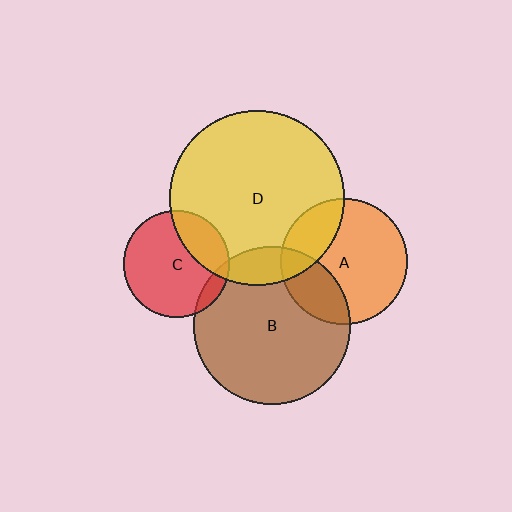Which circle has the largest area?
Circle D (yellow).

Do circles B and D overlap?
Yes.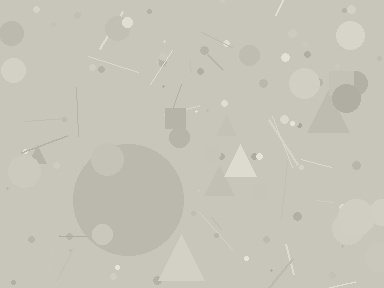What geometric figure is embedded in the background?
A circle is embedded in the background.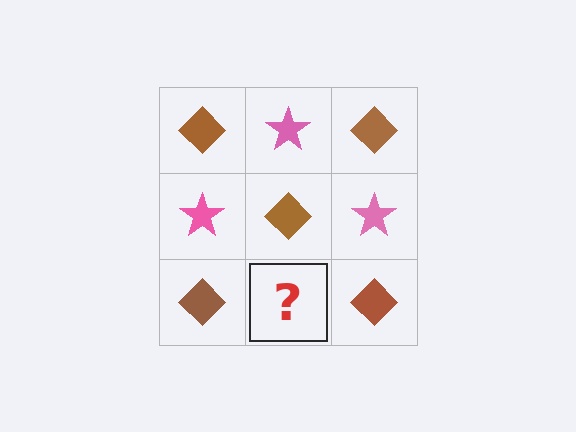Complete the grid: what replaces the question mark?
The question mark should be replaced with a pink star.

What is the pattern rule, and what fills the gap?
The rule is that it alternates brown diamond and pink star in a checkerboard pattern. The gap should be filled with a pink star.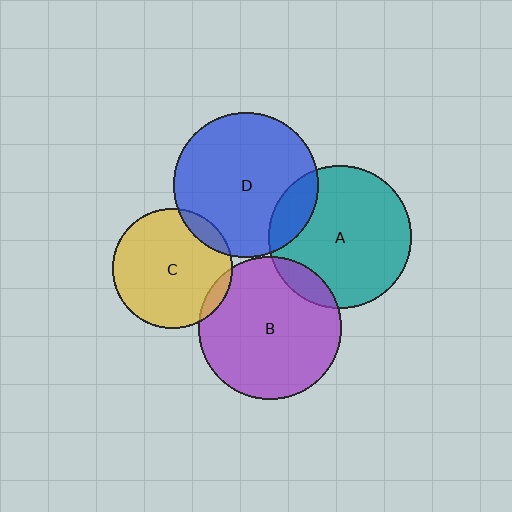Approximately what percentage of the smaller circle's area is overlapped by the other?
Approximately 10%.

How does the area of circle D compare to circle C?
Approximately 1.5 times.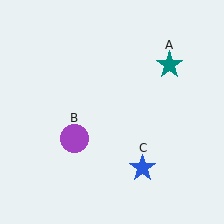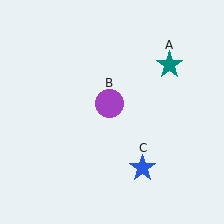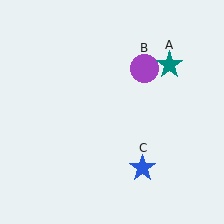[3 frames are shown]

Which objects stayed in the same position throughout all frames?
Teal star (object A) and blue star (object C) remained stationary.